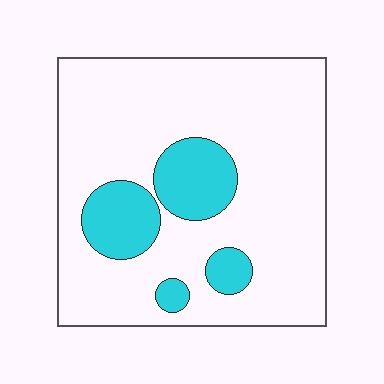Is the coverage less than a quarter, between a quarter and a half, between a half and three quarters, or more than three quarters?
Less than a quarter.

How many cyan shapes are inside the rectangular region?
4.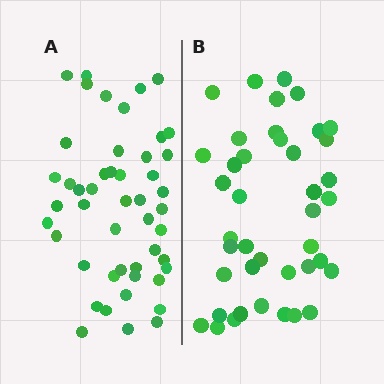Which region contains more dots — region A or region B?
Region A (the left region) has more dots.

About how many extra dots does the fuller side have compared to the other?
Region A has roughly 8 or so more dots than region B.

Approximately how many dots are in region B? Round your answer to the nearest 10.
About 40 dots. (The exact count is 41, which rounds to 40.)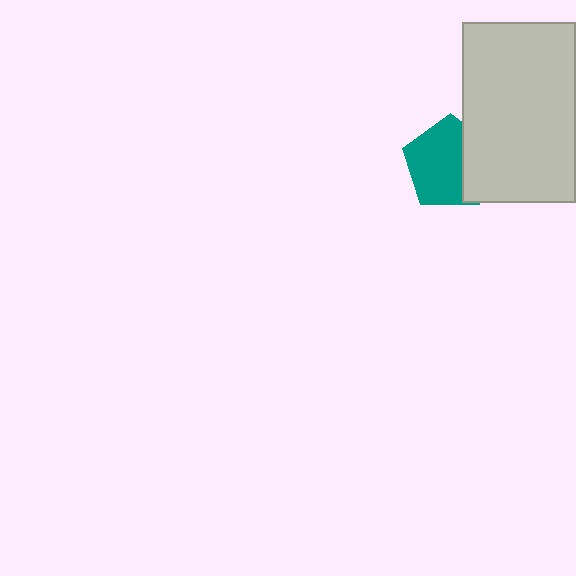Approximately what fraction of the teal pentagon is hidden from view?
Roughly 33% of the teal pentagon is hidden behind the light gray rectangle.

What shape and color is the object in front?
The object in front is a light gray rectangle.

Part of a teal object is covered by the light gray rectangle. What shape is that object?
It is a pentagon.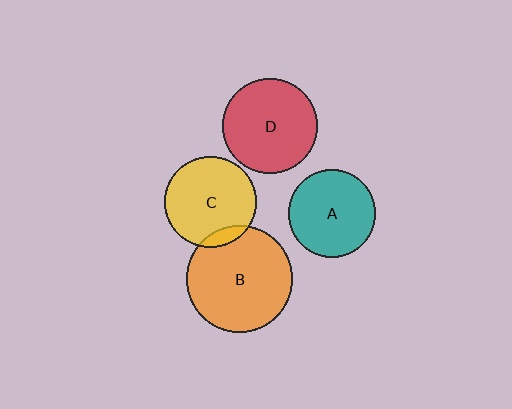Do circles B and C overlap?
Yes.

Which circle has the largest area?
Circle B (orange).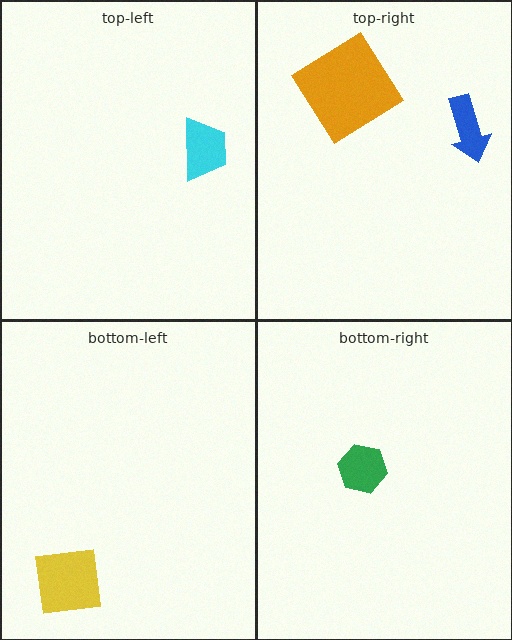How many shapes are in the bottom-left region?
1.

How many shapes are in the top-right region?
2.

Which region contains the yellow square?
The bottom-left region.